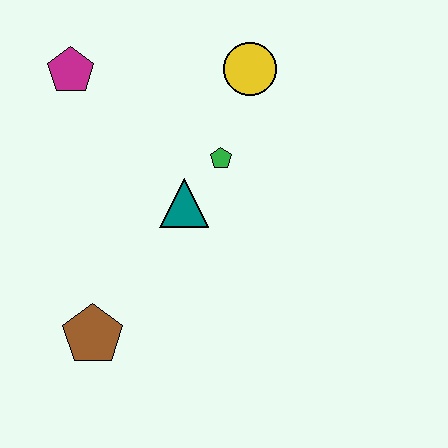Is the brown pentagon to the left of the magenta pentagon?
No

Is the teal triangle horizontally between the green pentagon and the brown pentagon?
Yes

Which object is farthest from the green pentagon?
The brown pentagon is farthest from the green pentagon.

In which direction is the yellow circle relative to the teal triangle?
The yellow circle is above the teal triangle.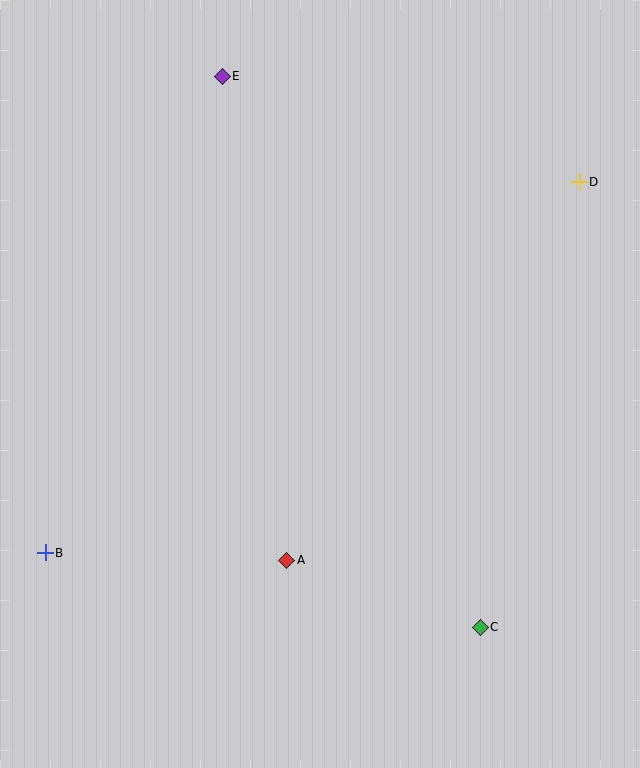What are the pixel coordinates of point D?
Point D is at (579, 182).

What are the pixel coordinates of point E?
Point E is at (222, 76).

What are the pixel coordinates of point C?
Point C is at (480, 627).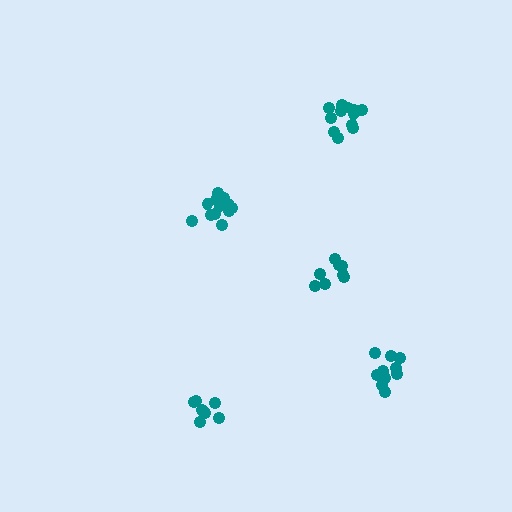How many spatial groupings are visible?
There are 5 spatial groupings.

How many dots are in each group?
Group 1: 12 dots, Group 2: 8 dots, Group 3: 14 dots, Group 4: 8 dots, Group 5: 10 dots (52 total).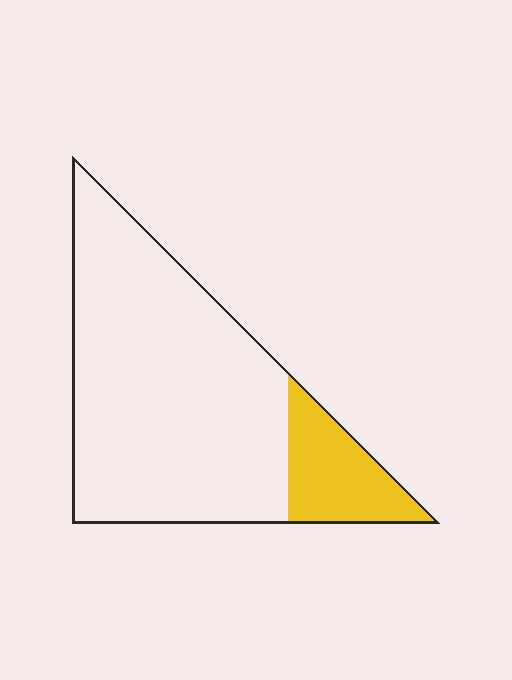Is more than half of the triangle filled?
No.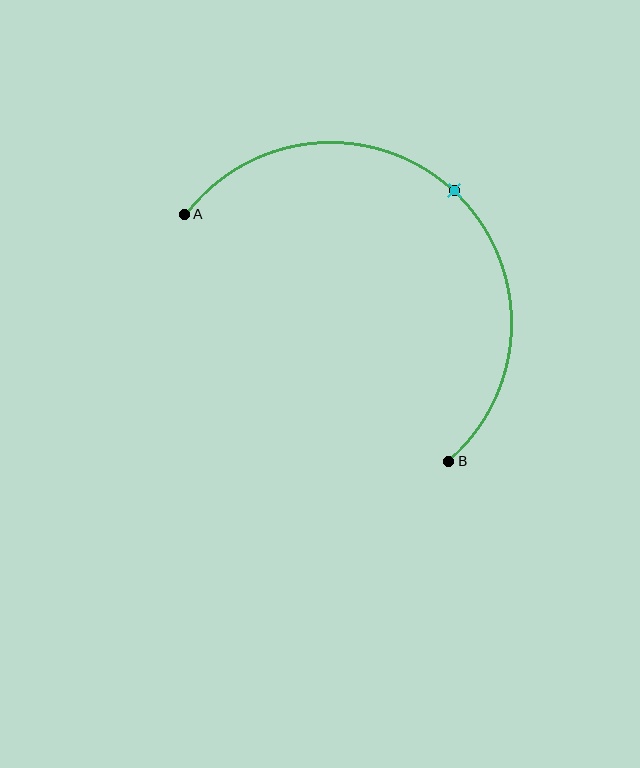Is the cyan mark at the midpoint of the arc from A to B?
Yes. The cyan mark lies on the arc at equal arc-length from both A and B — it is the arc midpoint.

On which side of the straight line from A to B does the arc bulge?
The arc bulges above and to the right of the straight line connecting A and B.